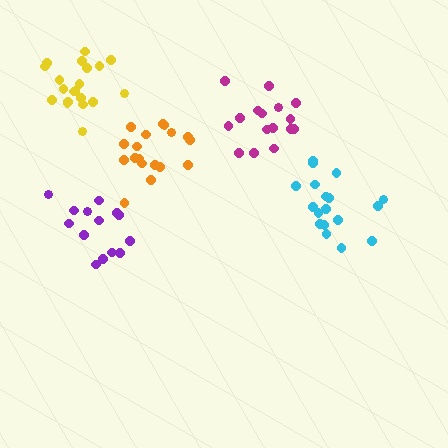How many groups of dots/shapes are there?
There are 5 groups.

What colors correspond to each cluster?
The clusters are colored: cyan, orange, yellow, purple, magenta.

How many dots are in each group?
Group 1: 18 dots, Group 2: 18 dots, Group 3: 20 dots, Group 4: 14 dots, Group 5: 16 dots (86 total).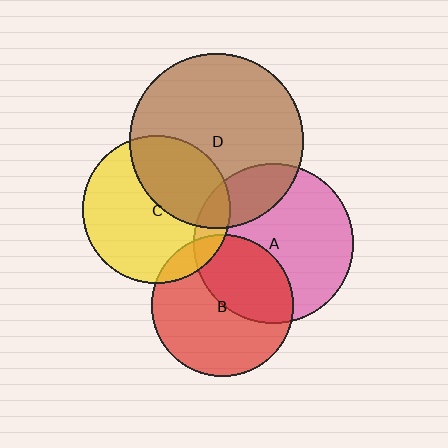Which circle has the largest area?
Circle D (brown).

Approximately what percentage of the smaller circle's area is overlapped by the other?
Approximately 40%.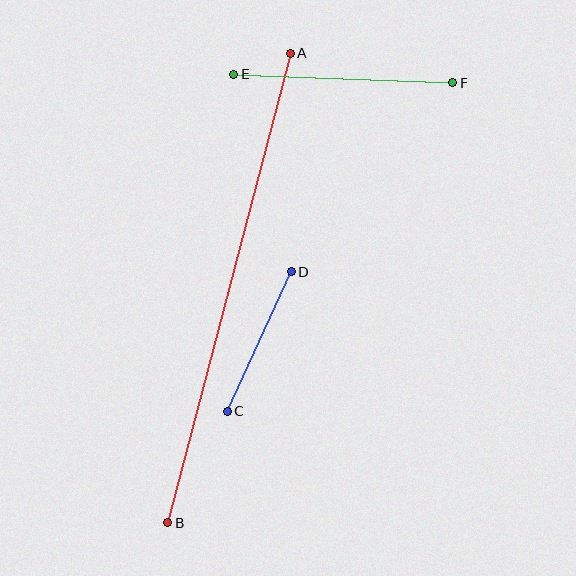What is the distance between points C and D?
The distance is approximately 153 pixels.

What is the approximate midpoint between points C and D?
The midpoint is at approximately (259, 341) pixels.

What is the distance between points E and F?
The distance is approximately 219 pixels.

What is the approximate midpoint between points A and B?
The midpoint is at approximately (229, 288) pixels.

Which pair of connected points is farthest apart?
Points A and B are farthest apart.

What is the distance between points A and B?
The distance is approximately 485 pixels.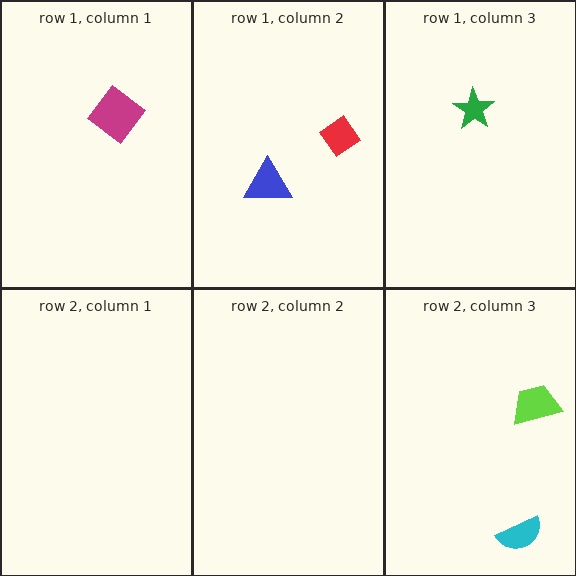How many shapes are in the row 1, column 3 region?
1.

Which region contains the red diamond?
The row 1, column 2 region.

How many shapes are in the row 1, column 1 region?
1.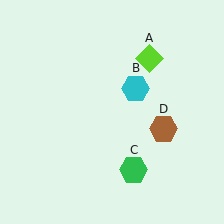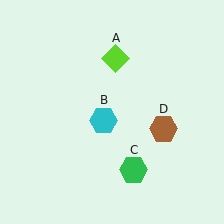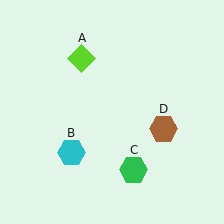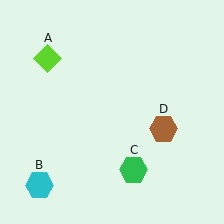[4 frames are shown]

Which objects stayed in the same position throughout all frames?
Green hexagon (object C) and brown hexagon (object D) remained stationary.